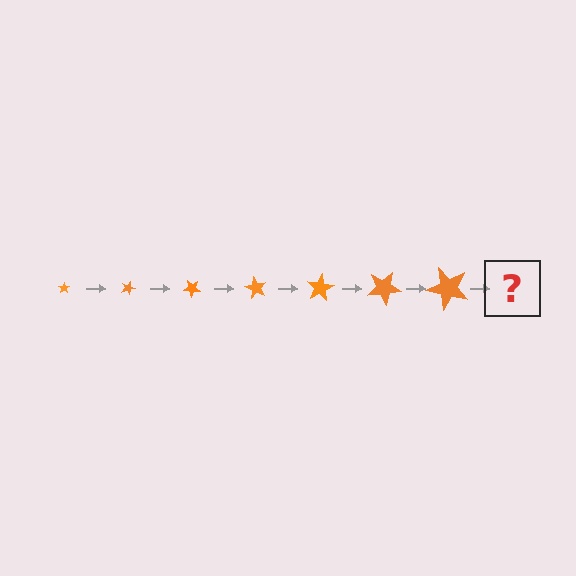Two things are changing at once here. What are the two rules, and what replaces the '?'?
The two rules are that the star grows larger each step and it rotates 20 degrees each step. The '?' should be a star, larger than the previous one and rotated 140 degrees from the start.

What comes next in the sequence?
The next element should be a star, larger than the previous one and rotated 140 degrees from the start.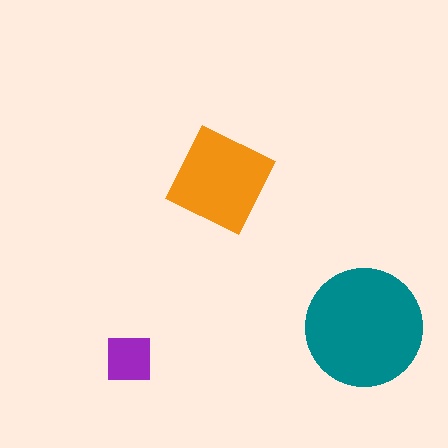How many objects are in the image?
There are 3 objects in the image.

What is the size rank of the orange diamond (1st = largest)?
2nd.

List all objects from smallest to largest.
The purple square, the orange diamond, the teal circle.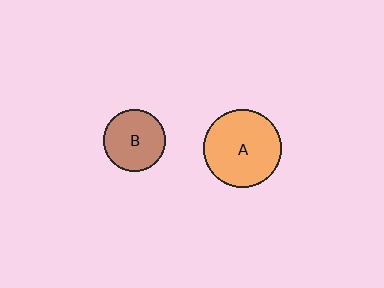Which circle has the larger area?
Circle A (orange).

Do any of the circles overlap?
No, none of the circles overlap.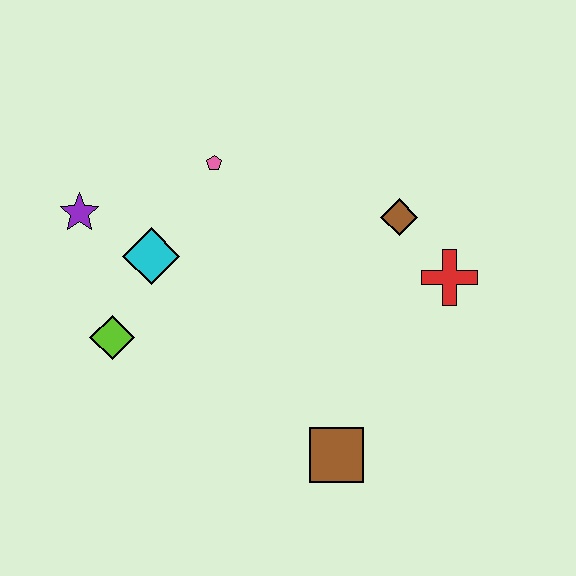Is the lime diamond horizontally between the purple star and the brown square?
Yes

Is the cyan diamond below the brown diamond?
Yes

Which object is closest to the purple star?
The cyan diamond is closest to the purple star.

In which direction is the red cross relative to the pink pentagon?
The red cross is to the right of the pink pentagon.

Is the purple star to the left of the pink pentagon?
Yes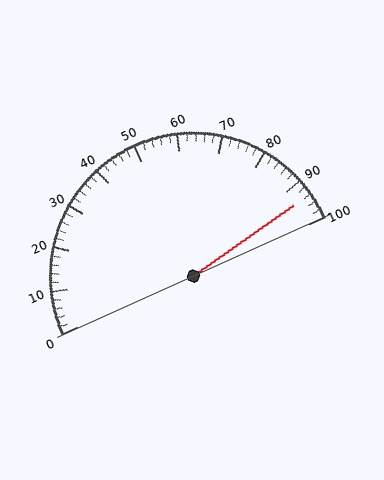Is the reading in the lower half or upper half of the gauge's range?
The reading is in the upper half of the range (0 to 100).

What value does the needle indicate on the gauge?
The needle indicates approximately 94.